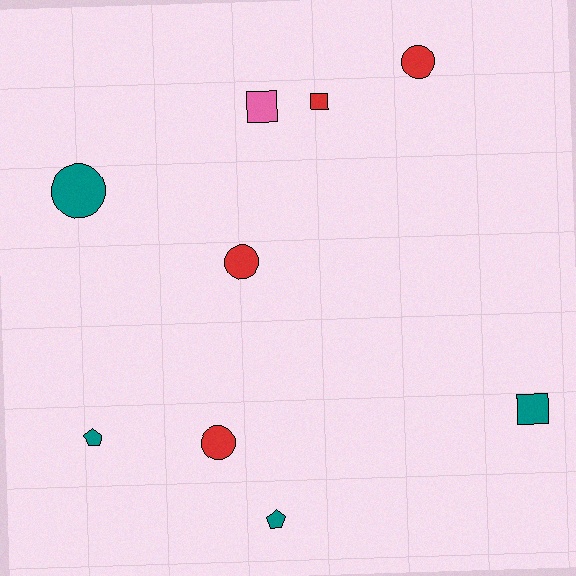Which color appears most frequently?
Red, with 4 objects.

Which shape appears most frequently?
Circle, with 4 objects.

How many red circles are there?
There are 3 red circles.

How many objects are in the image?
There are 9 objects.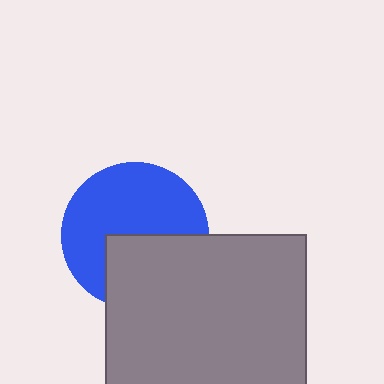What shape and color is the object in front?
The object in front is a gray square.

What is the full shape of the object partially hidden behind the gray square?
The partially hidden object is a blue circle.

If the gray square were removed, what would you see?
You would see the complete blue circle.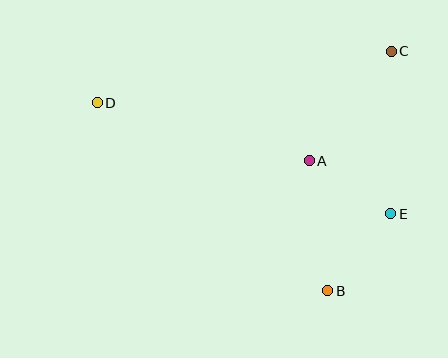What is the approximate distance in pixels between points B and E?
The distance between B and E is approximately 99 pixels.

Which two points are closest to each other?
Points A and E are closest to each other.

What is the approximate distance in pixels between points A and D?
The distance between A and D is approximately 220 pixels.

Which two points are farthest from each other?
Points D and E are farthest from each other.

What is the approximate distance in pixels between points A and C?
The distance between A and C is approximately 136 pixels.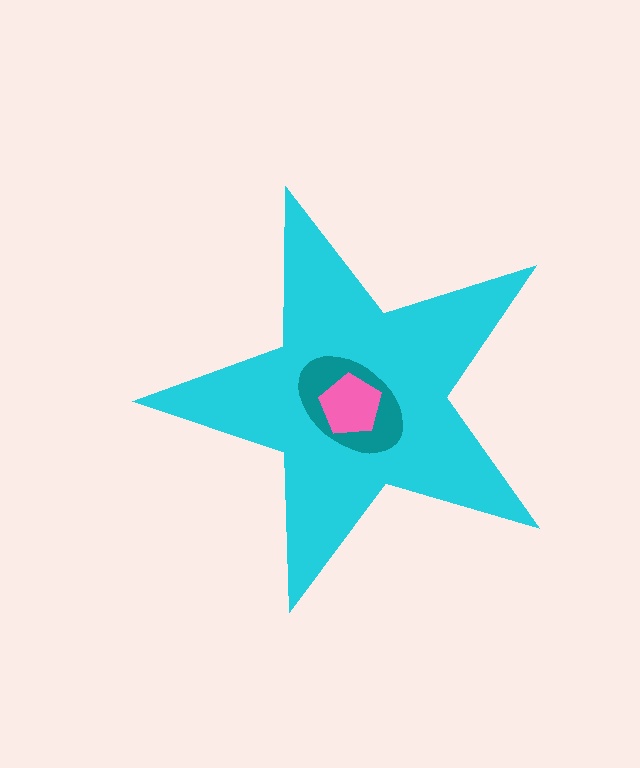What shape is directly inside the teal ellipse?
The pink pentagon.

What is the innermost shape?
The pink pentagon.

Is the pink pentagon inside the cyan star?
Yes.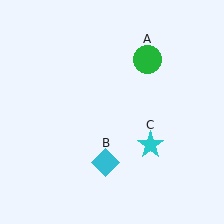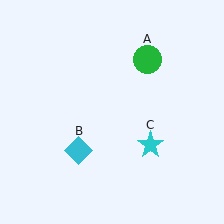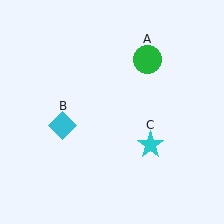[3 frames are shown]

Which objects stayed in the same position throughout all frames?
Green circle (object A) and cyan star (object C) remained stationary.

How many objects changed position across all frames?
1 object changed position: cyan diamond (object B).